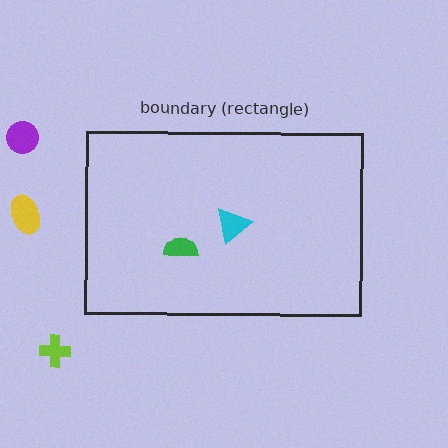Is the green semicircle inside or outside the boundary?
Inside.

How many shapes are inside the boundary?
2 inside, 3 outside.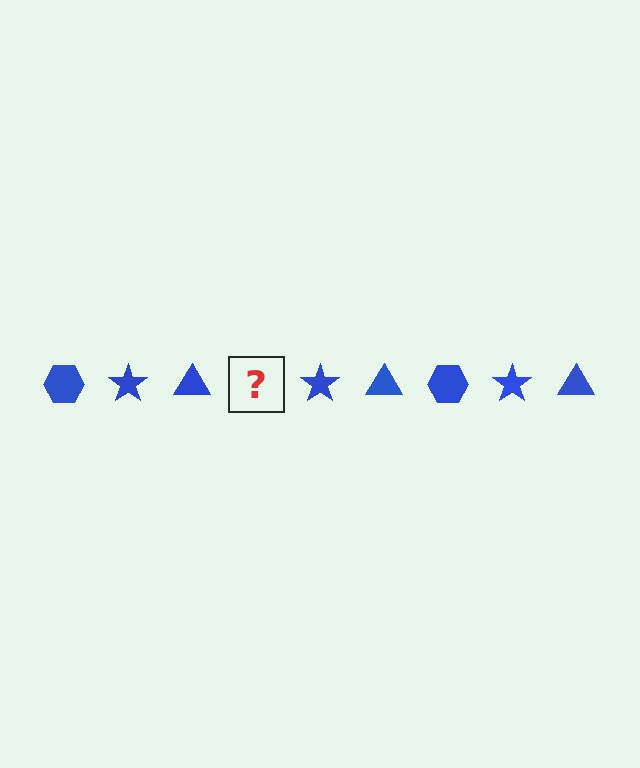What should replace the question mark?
The question mark should be replaced with a blue hexagon.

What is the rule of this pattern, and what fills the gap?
The rule is that the pattern cycles through hexagon, star, triangle shapes in blue. The gap should be filled with a blue hexagon.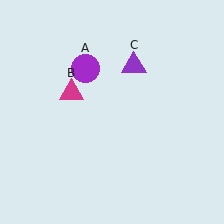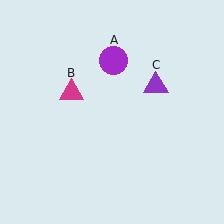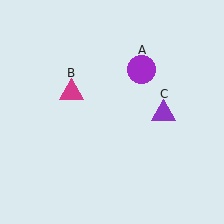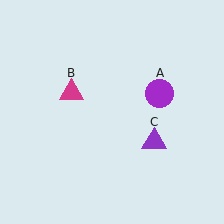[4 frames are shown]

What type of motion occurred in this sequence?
The purple circle (object A), purple triangle (object C) rotated clockwise around the center of the scene.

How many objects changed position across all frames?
2 objects changed position: purple circle (object A), purple triangle (object C).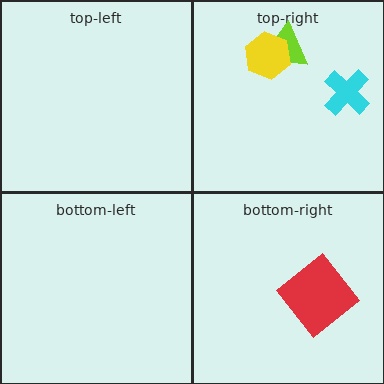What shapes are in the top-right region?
The cyan cross, the lime triangle, the yellow hexagon.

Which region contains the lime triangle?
The top-right region.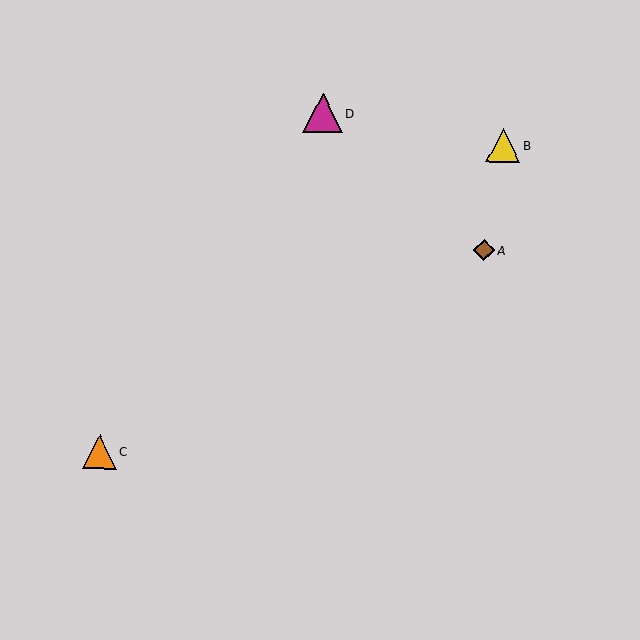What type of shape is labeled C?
Shape C is an orange triangle.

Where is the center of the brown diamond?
The center of the brown diamond is at (484, 250).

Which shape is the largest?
The magenta triangle (labeled D) is the largest.